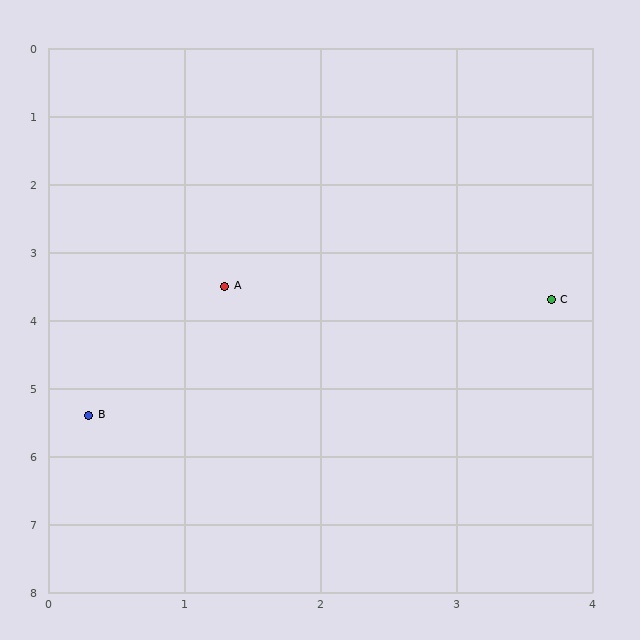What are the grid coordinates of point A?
Point A is at approximately (1.3, 3.5).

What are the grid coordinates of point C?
Point C is at approximately (3.7, 3.7).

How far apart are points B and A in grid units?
Points B and A are about 2.1 grid units apart.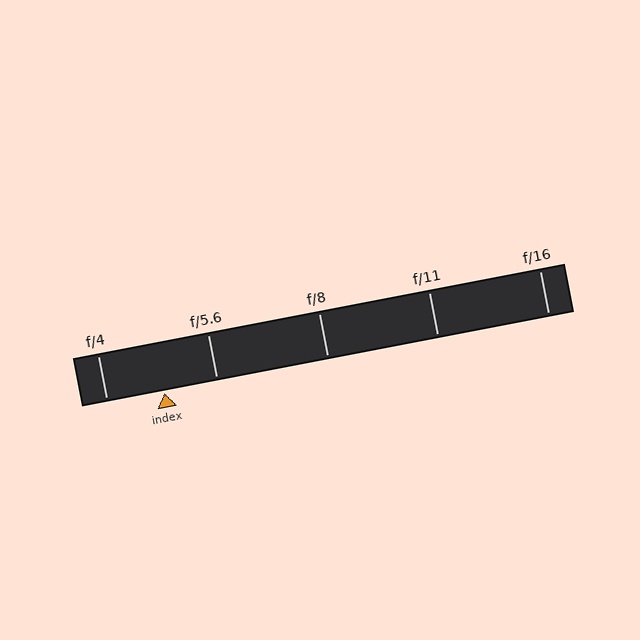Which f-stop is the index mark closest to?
The index mark is closest to f/5.6.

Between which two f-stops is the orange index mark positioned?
The index mark is between f/4 and f/5.6.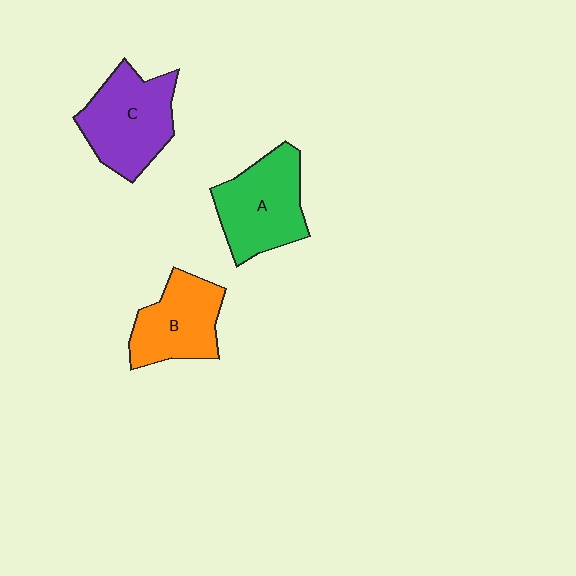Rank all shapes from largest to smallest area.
From largest to smallest: C (purple), A (green), B (orange).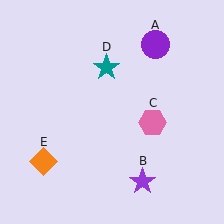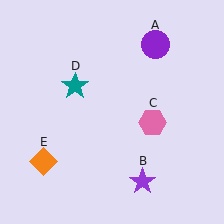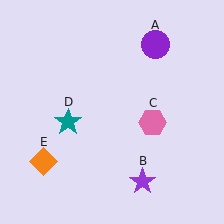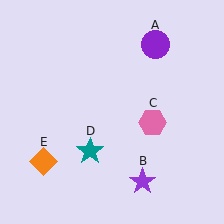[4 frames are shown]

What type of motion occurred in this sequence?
The teal star (object D) rotated counterclockwise around the center of the scene.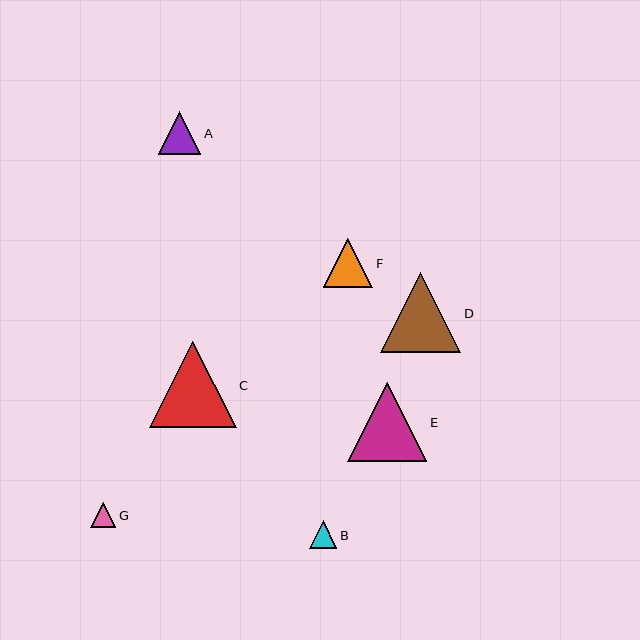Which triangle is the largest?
Triangle C is the largest with a size of approximately 86 pixels.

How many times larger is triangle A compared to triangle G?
Triangle A is approximately 1.7 times the size of triangle G.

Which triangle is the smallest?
Triangle G is the smallest with a size of approximately 25 pixels.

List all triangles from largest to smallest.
From largest to smallest: C, D, E, F, A, B, G.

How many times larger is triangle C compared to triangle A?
Triangle C is approximately 2.0 times the size of triangle A.